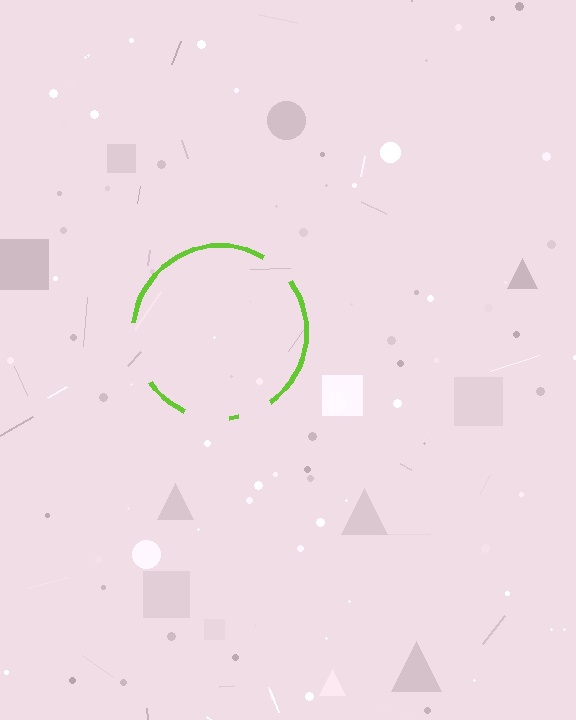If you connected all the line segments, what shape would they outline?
They would outline a circle.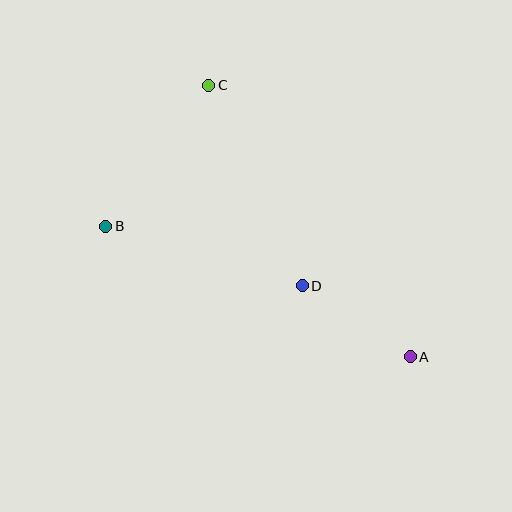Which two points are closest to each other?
Points A and D are closest to each other.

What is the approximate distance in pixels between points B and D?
The distance between B and D is approximately 205 pixels.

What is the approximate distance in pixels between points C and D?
The distance between C and D is approximately 221 pixels.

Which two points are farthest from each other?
Points A and C are farthest from each other.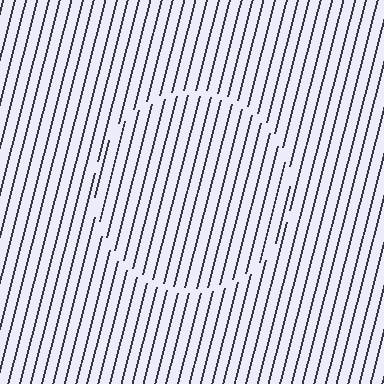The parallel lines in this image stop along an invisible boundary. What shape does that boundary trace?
An illusory circle. The interior of the shape contains the same grating, shifted by half a period — the contour is defined by the phase discontinuity where line-ends from the inner and outer gratings abut.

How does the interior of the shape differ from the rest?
The interior of the shape contains the same grating, shifted by half a period — the contour is defined by the phase discontinuity where line-ends from the inner and outer gratings abut.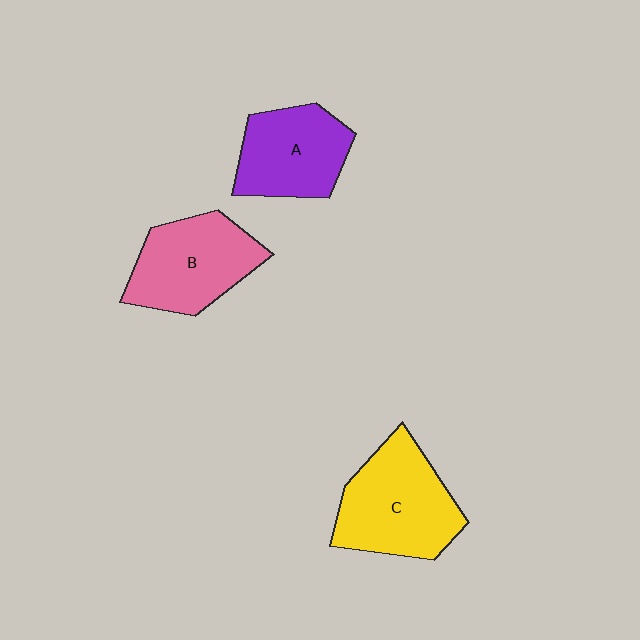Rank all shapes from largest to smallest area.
From largest to smallest: C (yellow), B (pink), A (purple).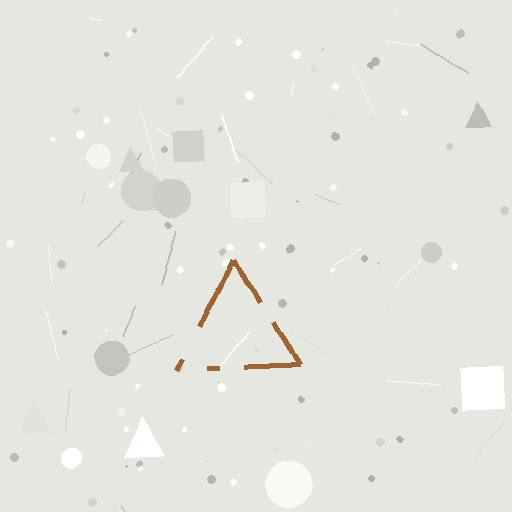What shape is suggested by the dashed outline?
The dashed outline suggests a triangle.